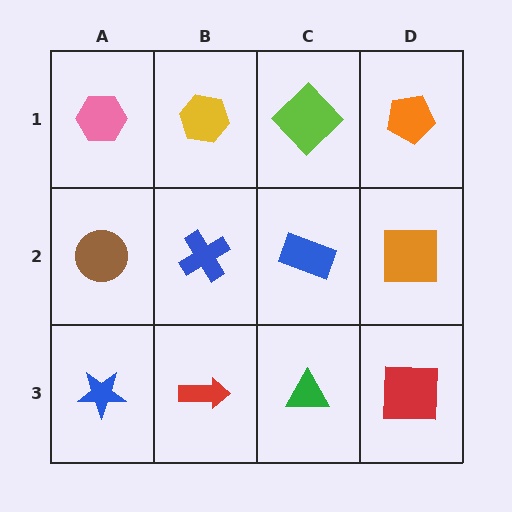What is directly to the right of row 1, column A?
A yellow hexagon.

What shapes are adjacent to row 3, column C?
A blue rectangle (row 2, column C), a red arrow (row 3, column B), a red square (row 3, column D).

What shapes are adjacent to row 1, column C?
A blue rectangle (row 2, column C), a yellow hexagon (row 1, column B), an orange pentagon (row 1, column D).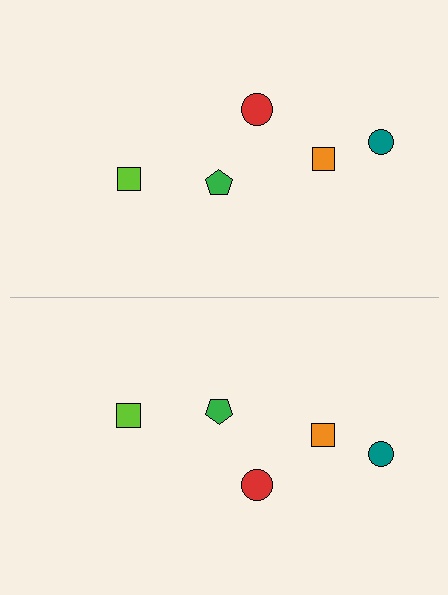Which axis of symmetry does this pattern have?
The pattern has a horizontal axis of symmetry running through the center of the image.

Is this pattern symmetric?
Yes, this pattern has bilateral (reflection) symmetry.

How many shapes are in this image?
There are 10 shapes in this image.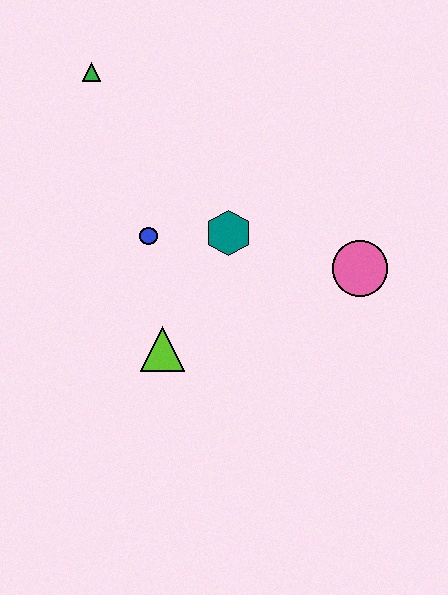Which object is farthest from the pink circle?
The green triangle is farthest from the pink circle.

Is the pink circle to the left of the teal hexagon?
No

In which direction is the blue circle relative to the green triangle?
The blue circle is below the green triangle.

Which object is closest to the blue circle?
The teal hexagon is closest to the blue circle.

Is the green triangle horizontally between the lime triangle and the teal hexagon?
No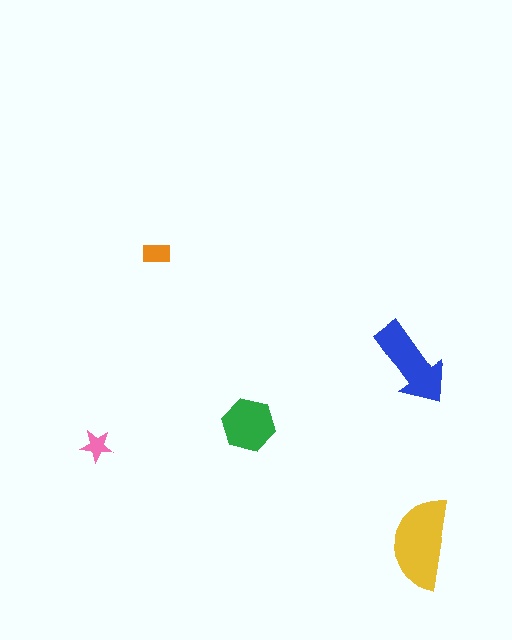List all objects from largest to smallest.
The yellow semicircle, the blue arrow, the green hexagon, the orange rectangle, the pink star.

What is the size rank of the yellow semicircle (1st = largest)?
1st.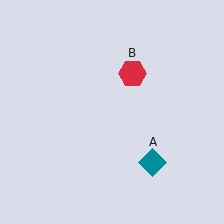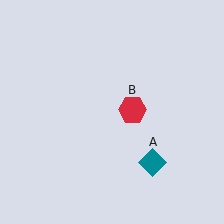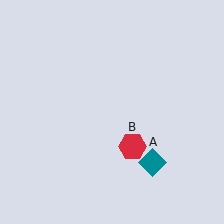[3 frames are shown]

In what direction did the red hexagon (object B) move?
The red hexagon (object B) moved down.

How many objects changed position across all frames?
1 object changed position: red hexagon (object B).